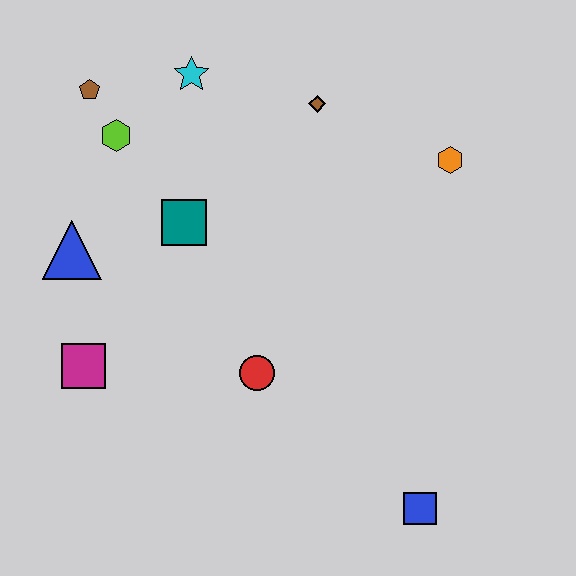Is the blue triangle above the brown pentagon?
No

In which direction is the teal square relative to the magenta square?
The teal square is above the magenta square.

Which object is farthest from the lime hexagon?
The blue square is farthest from the lime hexagon.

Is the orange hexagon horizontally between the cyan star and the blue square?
No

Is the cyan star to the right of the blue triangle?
Yes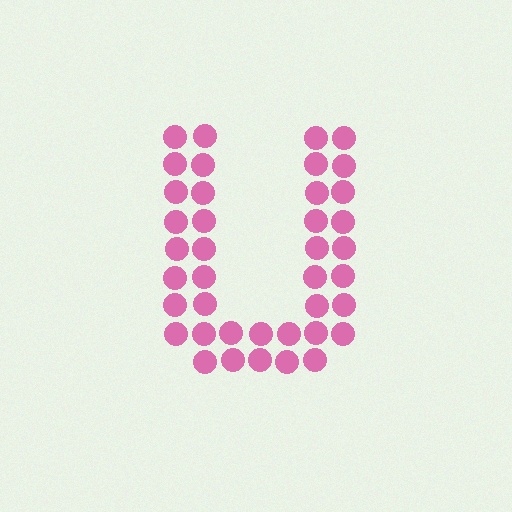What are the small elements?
The small elements are circles.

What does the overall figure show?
The overall figure shows the letter U.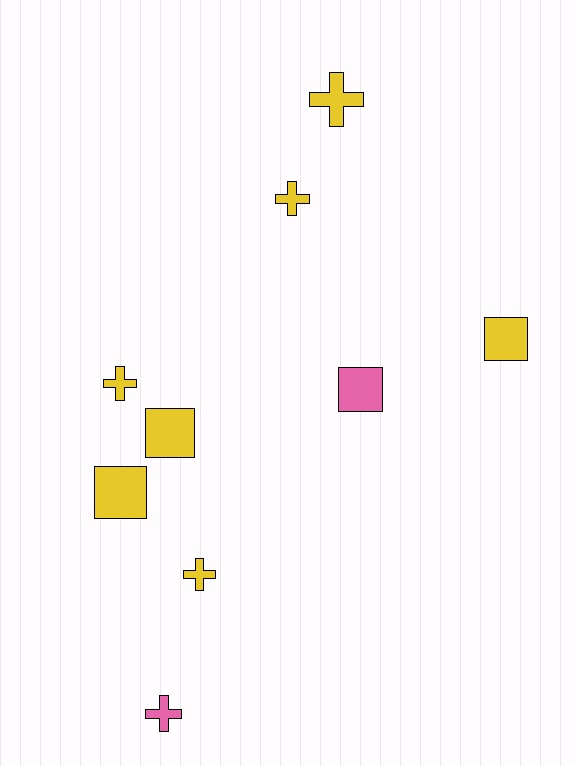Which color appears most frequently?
Yellow, with 7 objects.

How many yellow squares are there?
There are 3 yellow squares.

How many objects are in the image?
There are 9 objects.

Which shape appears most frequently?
Cross, with 5 objects.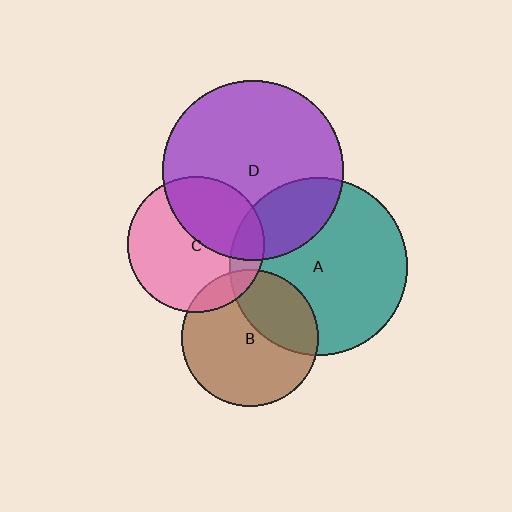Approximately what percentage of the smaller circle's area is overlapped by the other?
Approximately 35%.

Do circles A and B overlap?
Yes.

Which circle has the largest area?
Circle D (purple).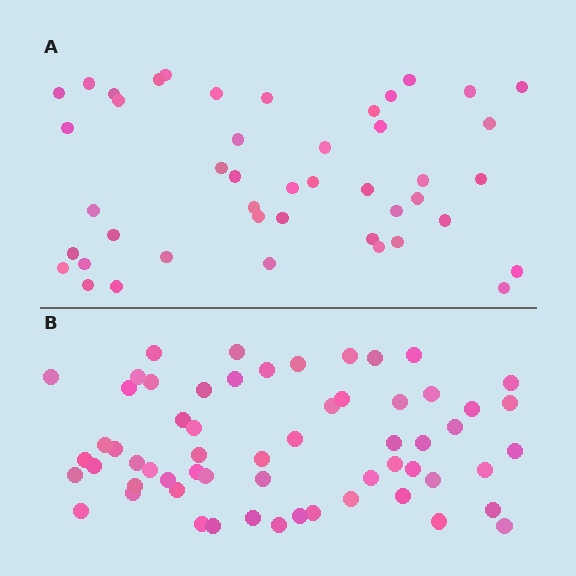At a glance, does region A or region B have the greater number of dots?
Region B (the bottom region) has more dots.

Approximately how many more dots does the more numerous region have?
Region B has approximately 15 more dots than region A.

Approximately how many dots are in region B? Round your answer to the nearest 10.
About 60 dots.